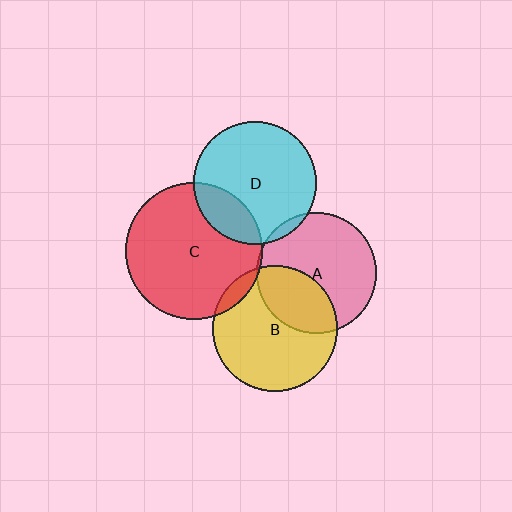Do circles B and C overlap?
Yes.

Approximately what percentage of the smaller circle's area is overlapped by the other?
Approximately 5%.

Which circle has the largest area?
Circle C (red).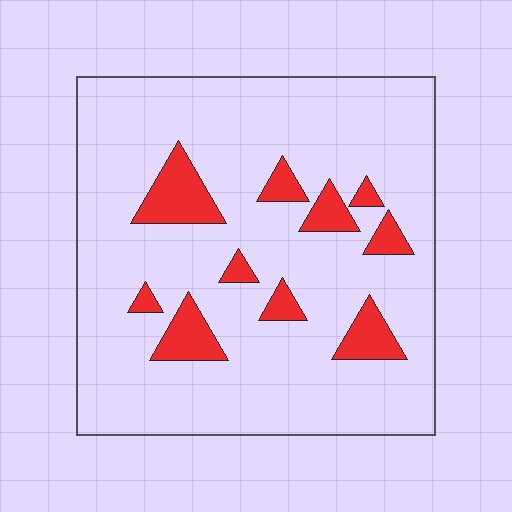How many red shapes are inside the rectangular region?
10.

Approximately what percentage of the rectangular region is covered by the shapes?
Approximately 15%.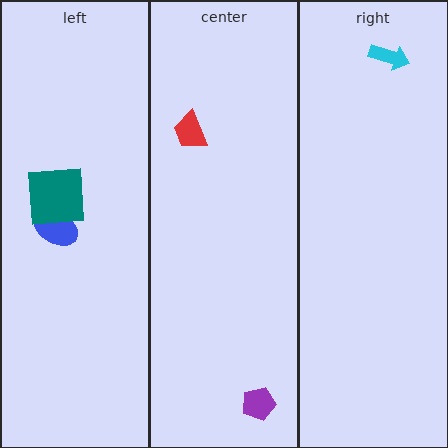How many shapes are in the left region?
2.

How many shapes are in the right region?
1.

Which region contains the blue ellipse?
The left region.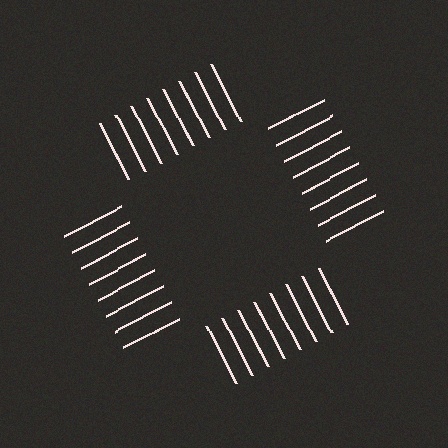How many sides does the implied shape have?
4 sides — the line-ends trace a square.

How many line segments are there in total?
32 — 8 along each of the 4 edges.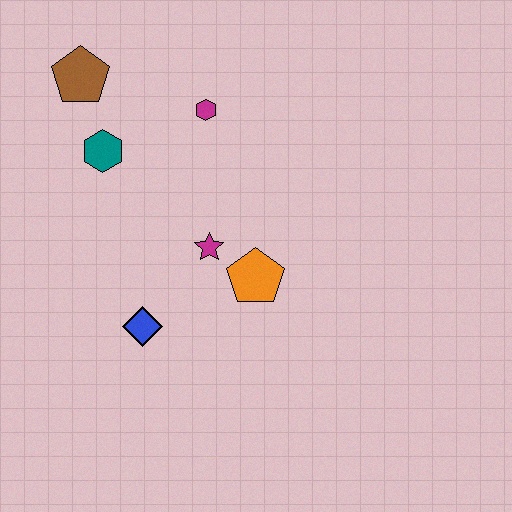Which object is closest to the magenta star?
The orange pentagon is closest to the magenta star.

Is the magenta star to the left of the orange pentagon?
Yes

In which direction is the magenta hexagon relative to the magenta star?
The magenta hexagon is above the magenta star.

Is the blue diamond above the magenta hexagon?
No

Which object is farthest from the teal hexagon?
The orange pentagon is farthest from the teal hexagon.